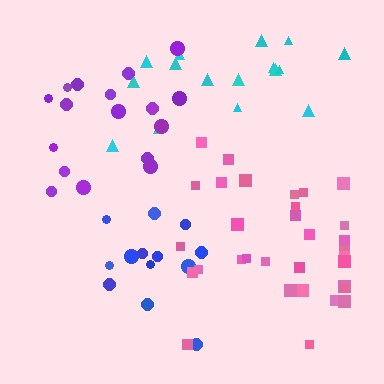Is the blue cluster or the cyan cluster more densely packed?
Cyan.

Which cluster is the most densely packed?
Pink.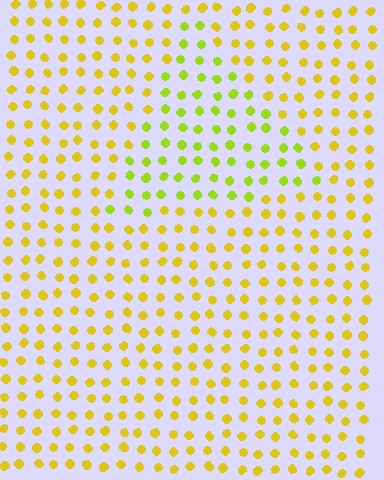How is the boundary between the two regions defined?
The boundary is defined purely by a slight shift in hue (about 29 degrees). Spacing, size, and orientation are identical on both sides.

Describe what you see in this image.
The image is filled with small yellow elements in a uniform arrangement. A triangle-shaped region is visible where the elements are tinted to a slightly different hue, forming a subtle color boundary.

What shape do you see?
I see a triangle.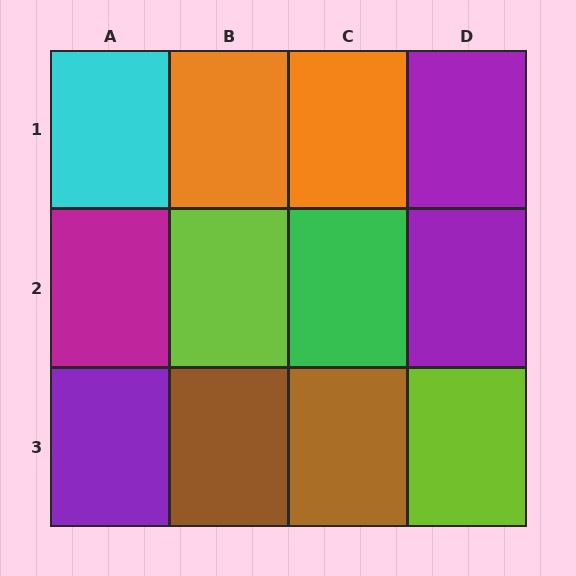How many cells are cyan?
1 cell is cyan.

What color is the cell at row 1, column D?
Purple.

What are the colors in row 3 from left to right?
Purple, brown, brown, lime.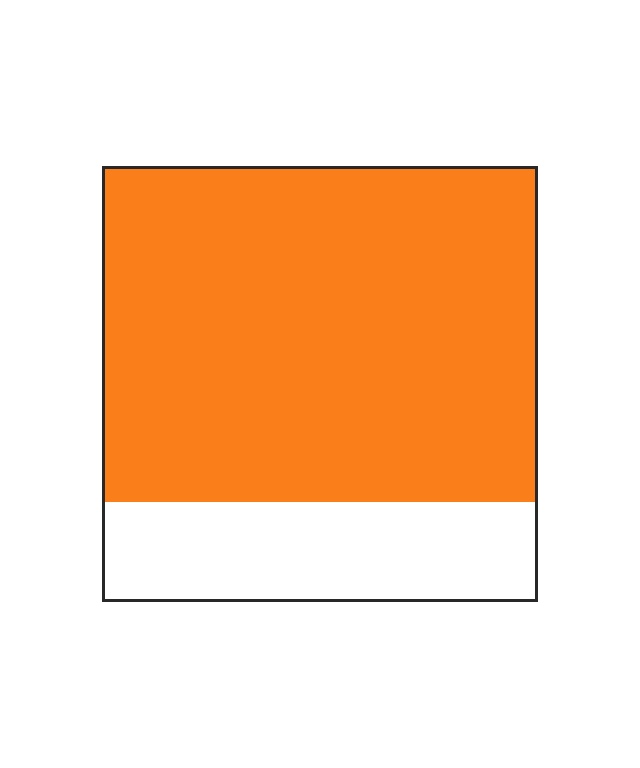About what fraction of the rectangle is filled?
About three quarters (3/4).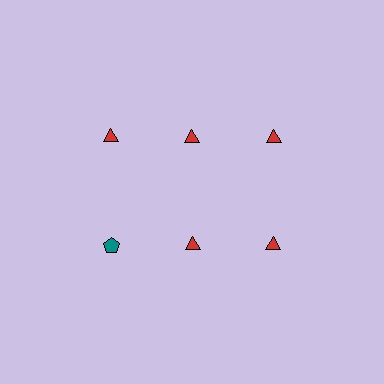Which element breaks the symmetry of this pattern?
The teal pentagon in the second row, leftmost column breaks the symmetry. All other shapes are red triangles.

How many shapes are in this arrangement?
There are 6 shapes arranged in a grid pattern.